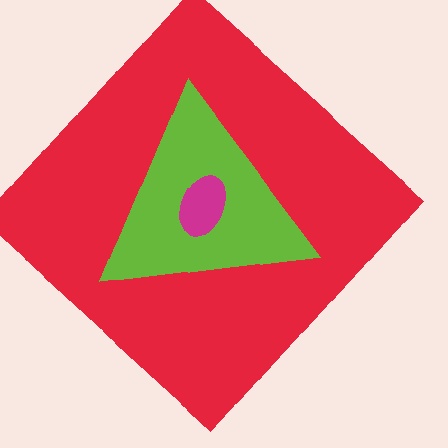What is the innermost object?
The magenta ellipse.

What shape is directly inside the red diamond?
The lime triangle.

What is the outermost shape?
The red diamond.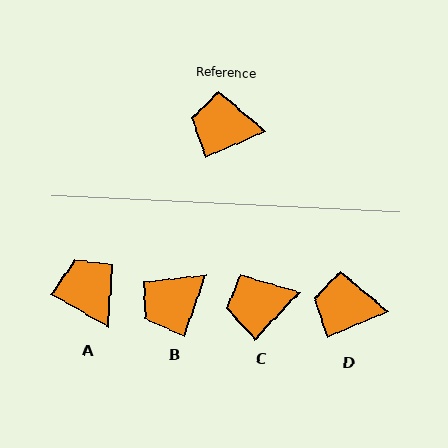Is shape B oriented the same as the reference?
No, it is off by about 47 degrees.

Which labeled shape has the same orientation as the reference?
D.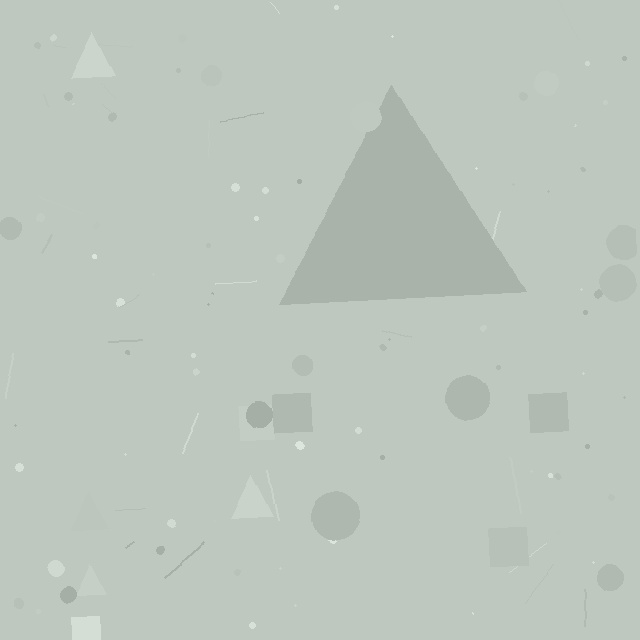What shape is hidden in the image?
A triangle is hidden in the image.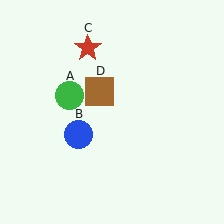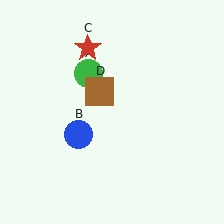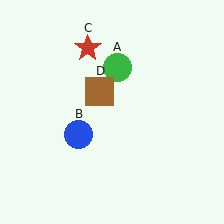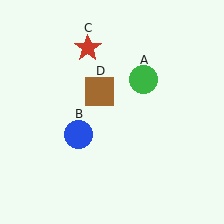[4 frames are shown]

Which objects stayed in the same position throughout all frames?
Blue circle (object B) and red star (object C) and brown square (object D) remained stationary.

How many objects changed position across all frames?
1 object changed position: green circle (object A).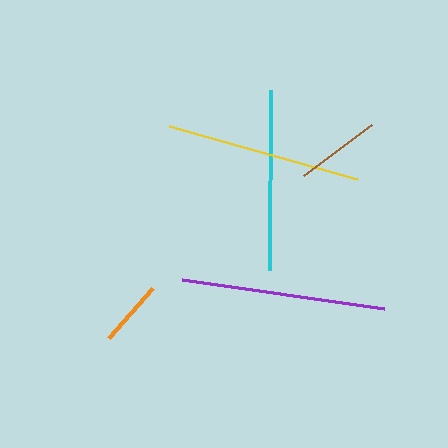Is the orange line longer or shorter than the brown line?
The brown line is longer than the orange line.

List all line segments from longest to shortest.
From longest to shortest: purple, yellow, cyan, brown, orange.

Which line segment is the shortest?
The orange line is the shortest at approximately 67 pixels.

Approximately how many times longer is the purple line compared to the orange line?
The purple line is approximately 3.1 times the length of the orange line.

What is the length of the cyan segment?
The cyan segment is approximately 180 pixels long.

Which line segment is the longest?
The purple line is the longest at approximately 204 pixels.